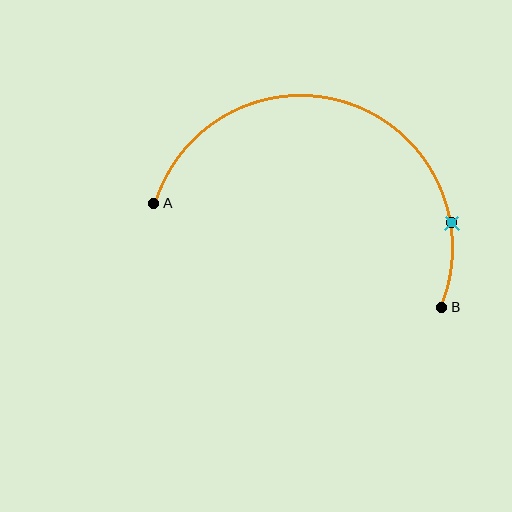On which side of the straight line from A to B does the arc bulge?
The arc bulges above the straight line connecting A and B.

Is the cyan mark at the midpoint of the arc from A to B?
No. The cyan mark lies on the arc but is closer to endpoint B. The arc midpoint would be at the point on the curve equidistant along the arc from both A and B.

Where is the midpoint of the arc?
The arc midpoint is the point on the curve farthest from the straight line joining A and B. It sits above that line.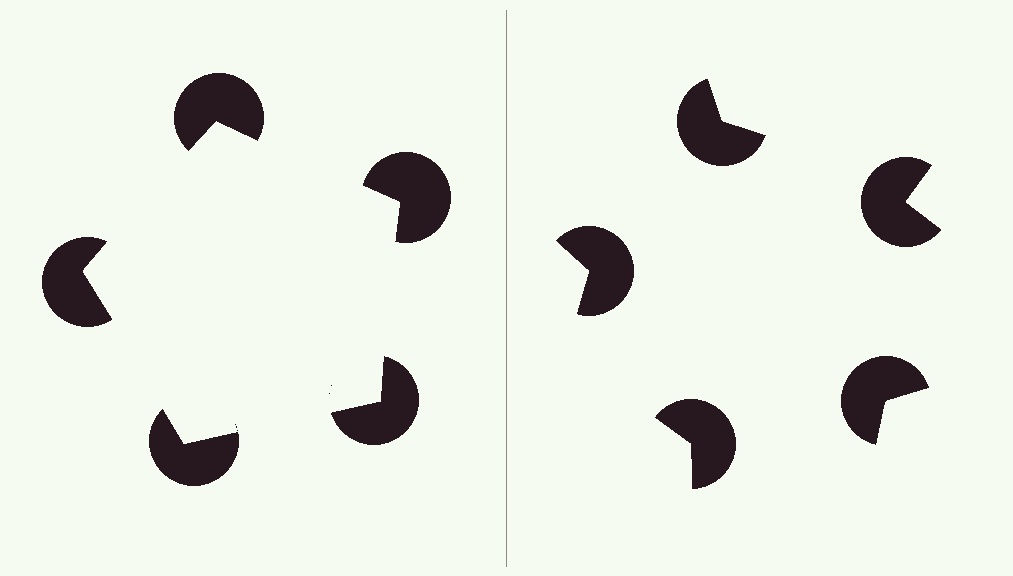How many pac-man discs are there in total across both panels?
10 — 5 on each side.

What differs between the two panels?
The pac-man discs are positioned identically on both sides; only the wedge orientations differ. On the left they align to a pentagon; on the right they are misaligned.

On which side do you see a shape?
An illusory pentagon appears on the left side. On the right side the wedge cuts are rotated, so no coherent shape forms.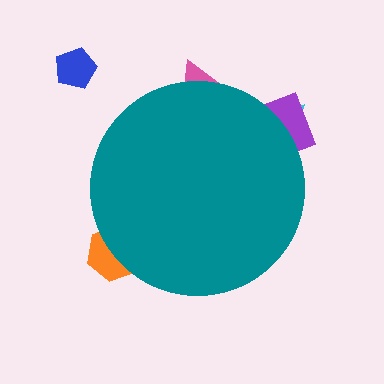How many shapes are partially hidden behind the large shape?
4 shapes are partially hidden.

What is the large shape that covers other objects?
A teal circle.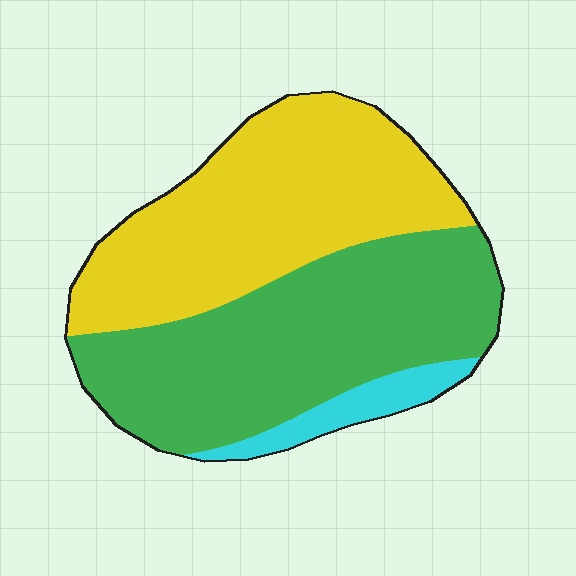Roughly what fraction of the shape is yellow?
Yellow covers about 45% of the shape.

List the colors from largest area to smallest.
From largest to smallest: green, yellow, cyan.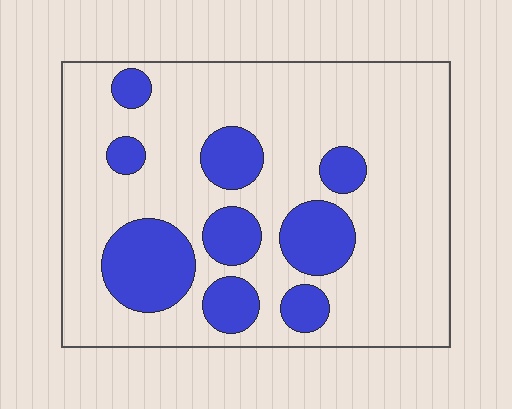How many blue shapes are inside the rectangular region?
9.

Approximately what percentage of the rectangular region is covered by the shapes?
Approximately 25%.